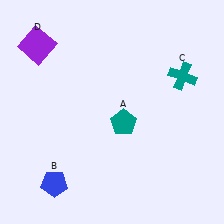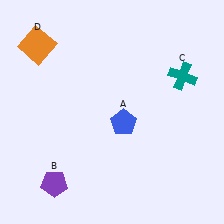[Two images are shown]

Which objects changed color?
A changed from teal to blue. B changed from blue to purple. D changed from purple to orange.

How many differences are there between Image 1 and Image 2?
There are 3 differences between the two images.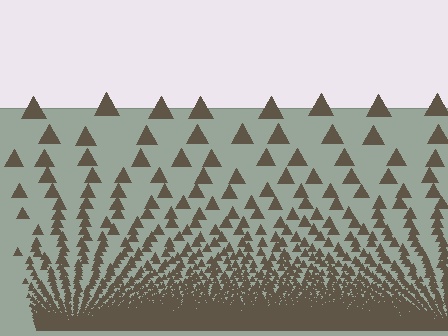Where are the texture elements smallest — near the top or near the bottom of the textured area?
Near the bottom.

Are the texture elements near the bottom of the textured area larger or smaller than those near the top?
Smaller. The gradient is inverted — elements near the bottom are smaller and denser.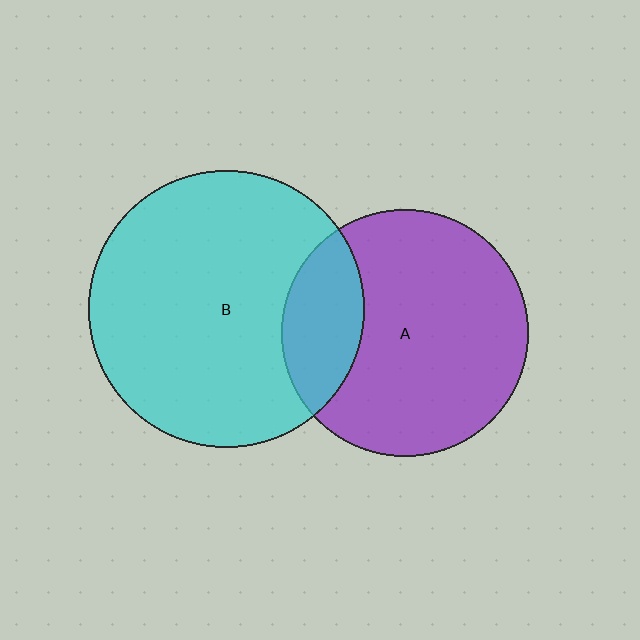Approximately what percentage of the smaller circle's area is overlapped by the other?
Approximately 20%.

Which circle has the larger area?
Circle B (cyan).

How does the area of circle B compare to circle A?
Approximately 1.2 times.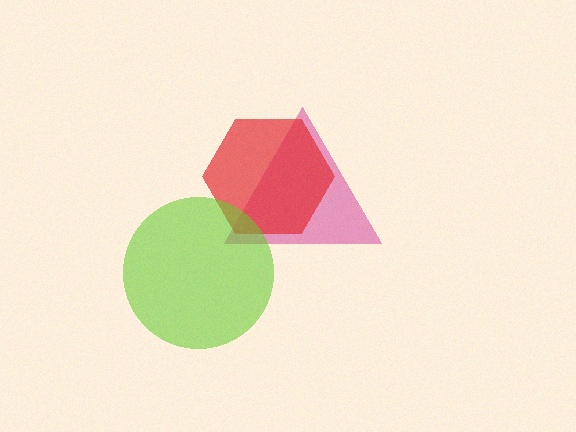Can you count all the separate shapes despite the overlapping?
Yes, there are 3 separate shapes.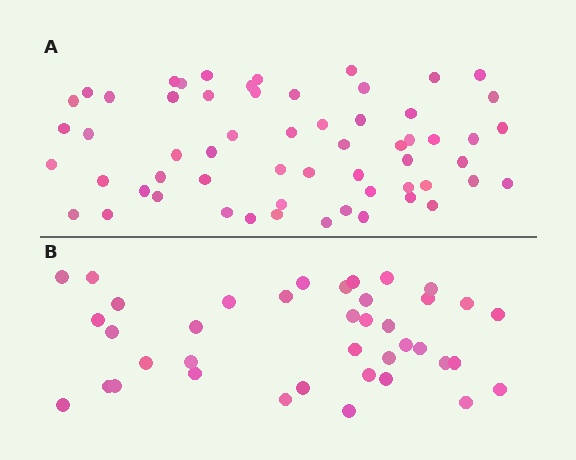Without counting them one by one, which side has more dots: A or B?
Region A (the top region) has more dots.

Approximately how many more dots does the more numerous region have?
Region A has approximately 20 more dots than region B.